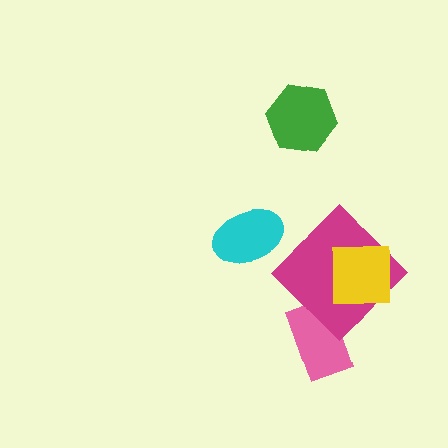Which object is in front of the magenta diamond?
The yellow square is in front of the magenta diamond.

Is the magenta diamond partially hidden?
Yes, it is partially covered by another shape.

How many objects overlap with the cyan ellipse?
0 objects overlap with the cyan ellipse.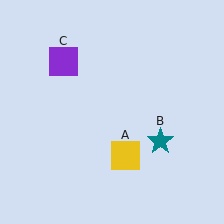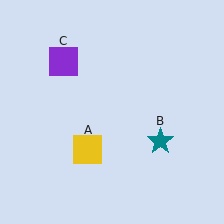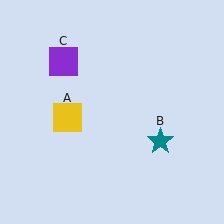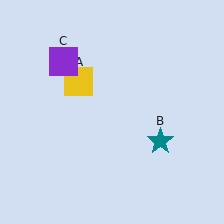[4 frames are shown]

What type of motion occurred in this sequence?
The yellow square (object A) rotated clockwise around the center of the scene.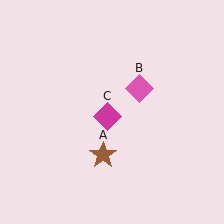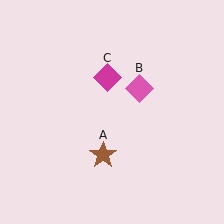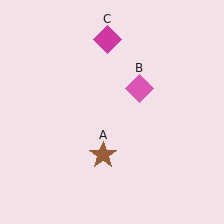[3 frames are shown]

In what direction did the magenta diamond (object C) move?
The magenta diamond (object C) moved up.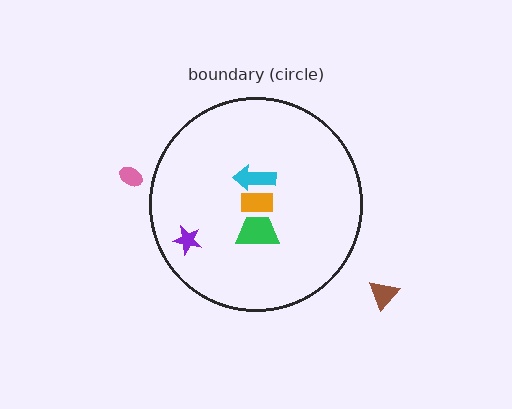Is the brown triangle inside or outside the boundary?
Outside.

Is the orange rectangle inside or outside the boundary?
Inside.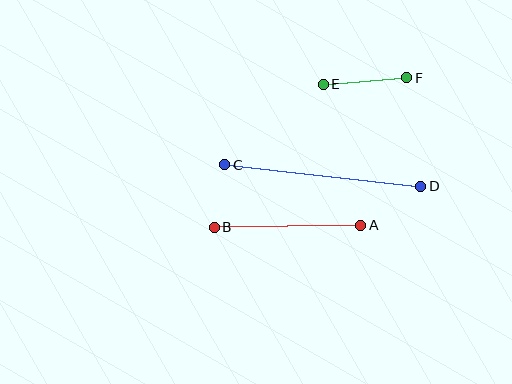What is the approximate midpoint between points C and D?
The midpoint is at approximately (323, 175) pixels.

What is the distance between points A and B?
The distance is approximately 147 pixels.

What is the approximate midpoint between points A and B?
The midpoint is at approximately (287, 226) pixels.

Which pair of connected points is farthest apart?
Points C and D are farthest apart.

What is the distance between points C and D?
The distance is approximately 197 pixels.